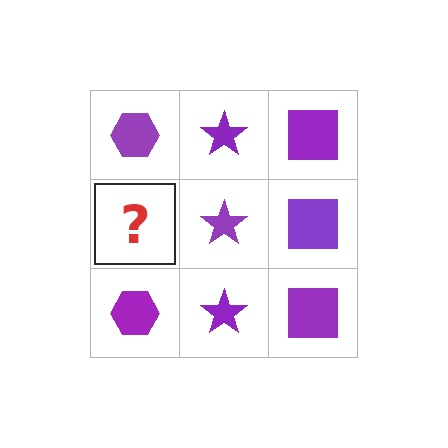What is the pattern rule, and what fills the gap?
The rule is that each column has a consistent shape. The gap should be filled with a purple hexagon.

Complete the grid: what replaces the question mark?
The question mark should be replaced with a purple hexagon.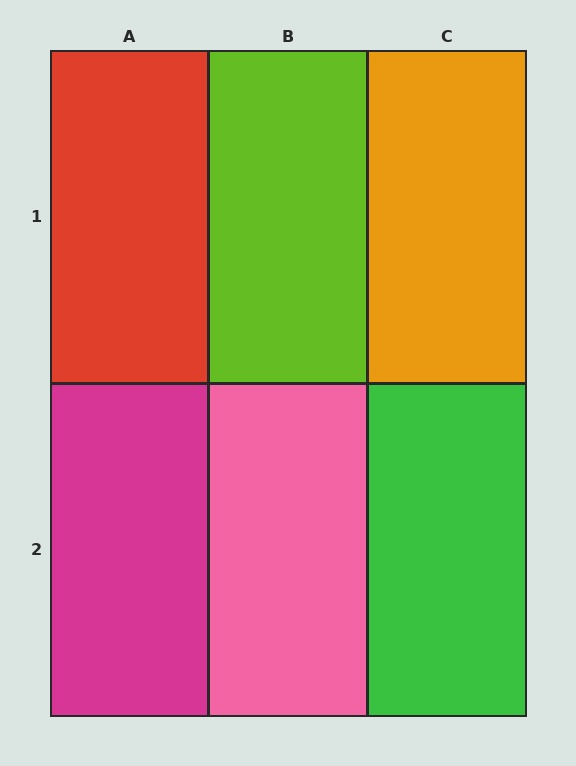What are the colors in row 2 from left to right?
Magenta, pink, green.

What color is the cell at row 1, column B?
Lime.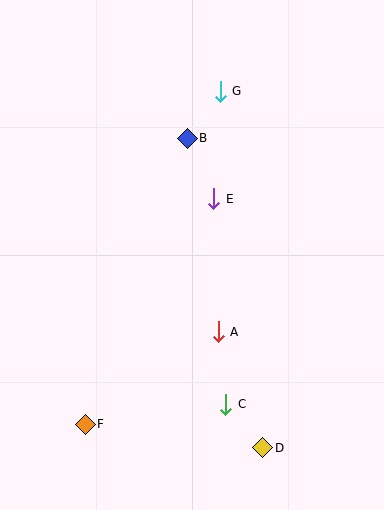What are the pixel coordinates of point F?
Point F is at (85, 424).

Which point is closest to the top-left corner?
Point B is closest to the top-left corner.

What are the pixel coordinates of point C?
Point C is at (226, 404).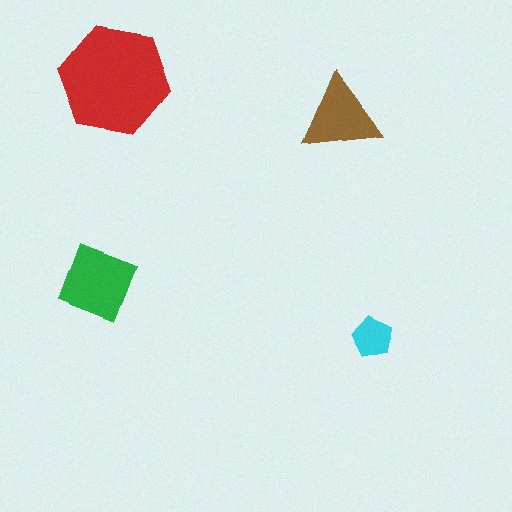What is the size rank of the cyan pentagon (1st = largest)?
4th.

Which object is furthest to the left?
The green diamond is leftmost.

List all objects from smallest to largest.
The cyan pentagon, the brown triangle, the green diamond, the red hexagon.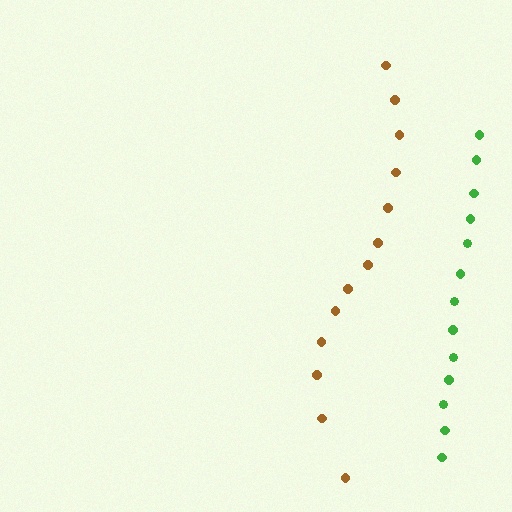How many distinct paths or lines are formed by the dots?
There are 2 distinct paths.